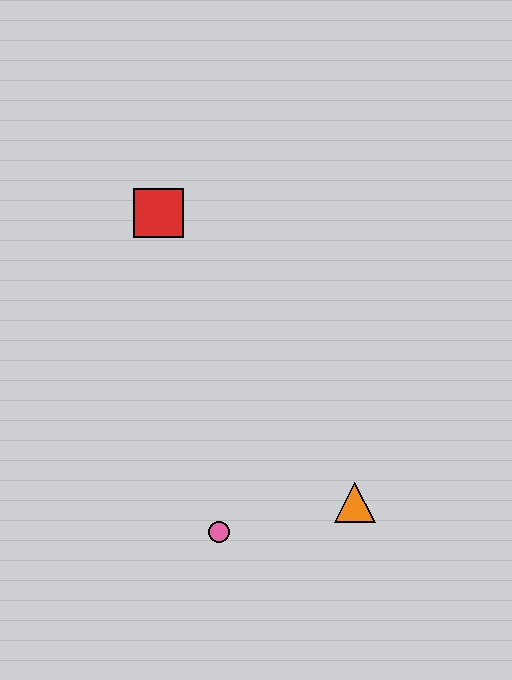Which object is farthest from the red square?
The orange triangle is farthest from the red square.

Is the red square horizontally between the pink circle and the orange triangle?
No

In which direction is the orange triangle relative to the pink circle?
The orange triangle is to the right of the pink circle.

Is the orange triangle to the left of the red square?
No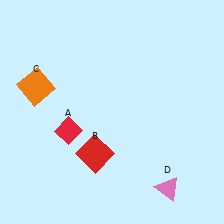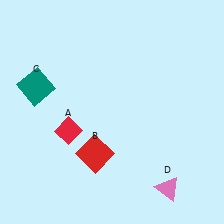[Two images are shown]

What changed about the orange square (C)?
In Image 1, C is orange. In Image 2, it changed to teal.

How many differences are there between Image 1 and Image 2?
There is 1 difference between the two images.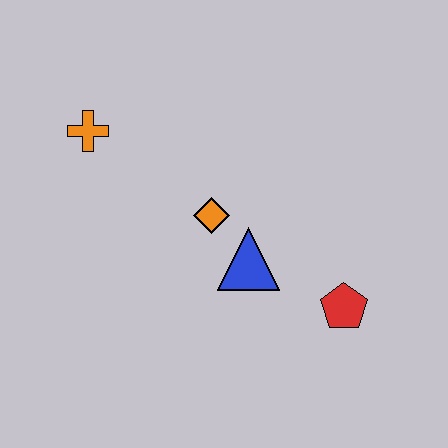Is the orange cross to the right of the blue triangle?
No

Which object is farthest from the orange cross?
The red pentagon is farthest from the orange cross.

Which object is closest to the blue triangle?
The orange diamond is closest to the blue triangle.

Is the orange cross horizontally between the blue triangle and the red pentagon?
No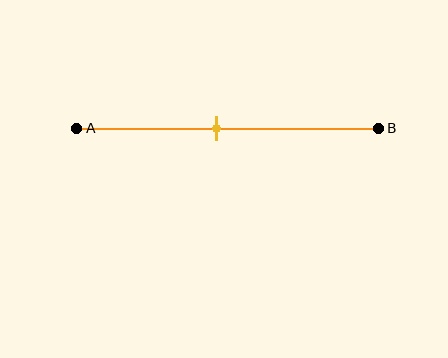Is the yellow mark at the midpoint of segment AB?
No, the mark is at about 45% from A, not at the 50% midpoint.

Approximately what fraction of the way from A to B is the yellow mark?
The yellow mark is approximately 45% of the way from A to B.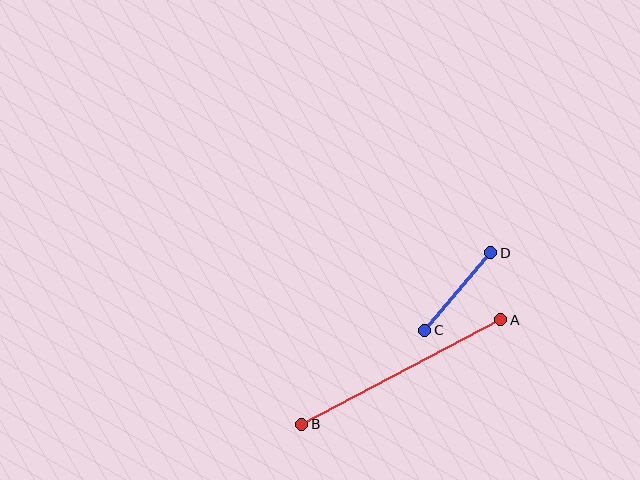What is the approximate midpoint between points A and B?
The midpoint is at approximately (401, 372) pixels.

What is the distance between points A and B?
The distance is approximately 225 pixels.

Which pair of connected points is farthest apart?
Points A and B are farthest apart.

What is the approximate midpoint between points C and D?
The midpoint is at approximately (458, 292) pixels.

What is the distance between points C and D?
The distance is approximately 102 pixels.